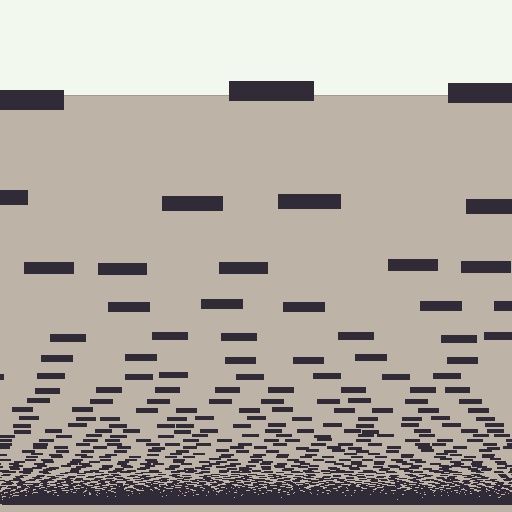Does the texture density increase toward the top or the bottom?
Density increases toward the bottom.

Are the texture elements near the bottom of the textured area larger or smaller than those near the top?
Smaller. The gradient is inverted — elements near the bottom are smaller and denser.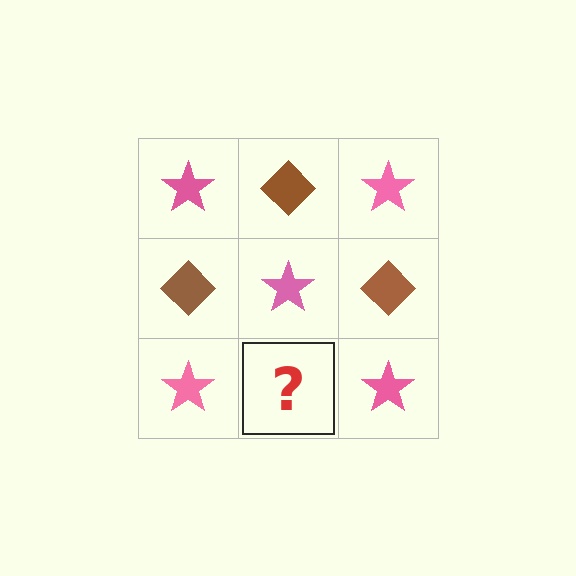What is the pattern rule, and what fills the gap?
The rule is that it alternates pink star and brown diamond in a checkerboard pattern. The gap should be filled with a brown diamond.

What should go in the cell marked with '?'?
The missing cell should contain a brown diamond.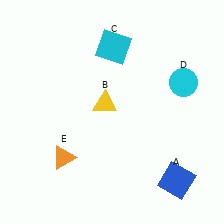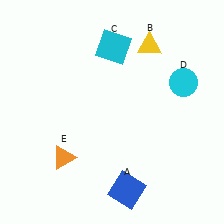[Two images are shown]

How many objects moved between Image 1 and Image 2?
2 objects moved between the two images.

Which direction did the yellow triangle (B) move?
The yellow triangle (B) moved up.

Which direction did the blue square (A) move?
The blue square (A) moved left.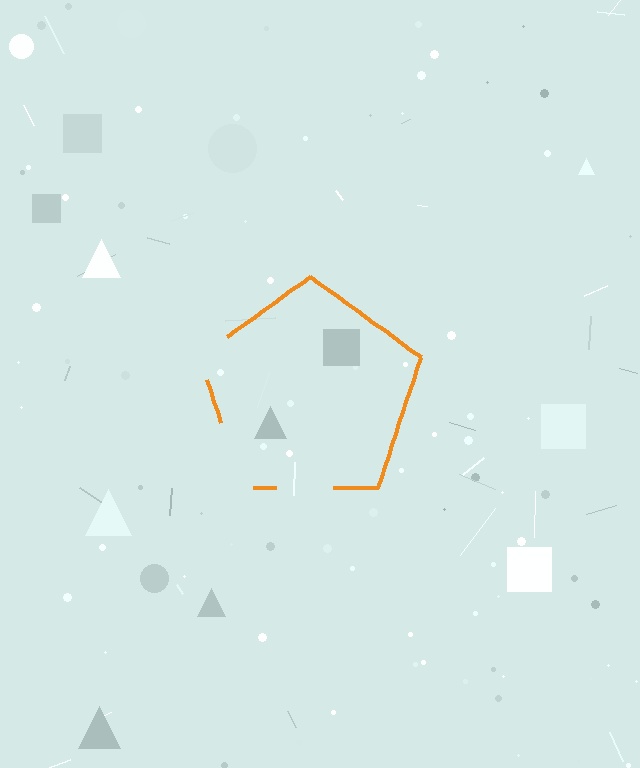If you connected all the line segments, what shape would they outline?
They would outline a pentagon.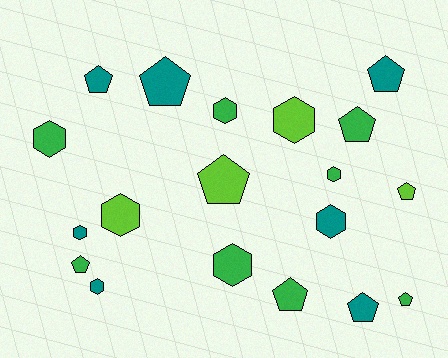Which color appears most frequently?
Green, with 8 objects.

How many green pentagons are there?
There are 4 green pentagons.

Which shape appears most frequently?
Pentagon, with 10 objects.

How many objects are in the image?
There are 19 objects.